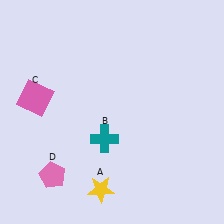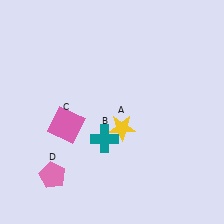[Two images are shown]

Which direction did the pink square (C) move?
The pink square (C) moved right.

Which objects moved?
The objects that moved are: the yellow star (A), the pink square (C).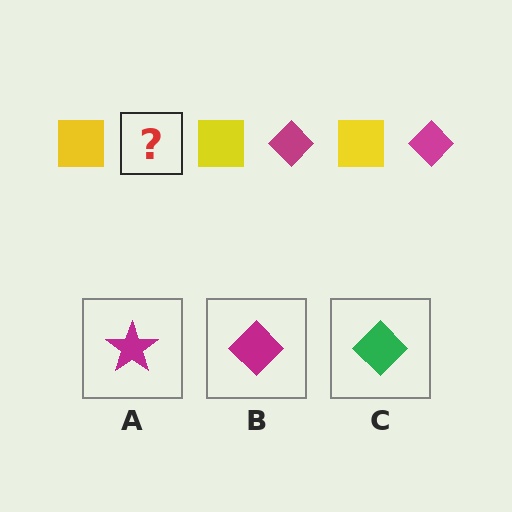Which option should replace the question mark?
Option B.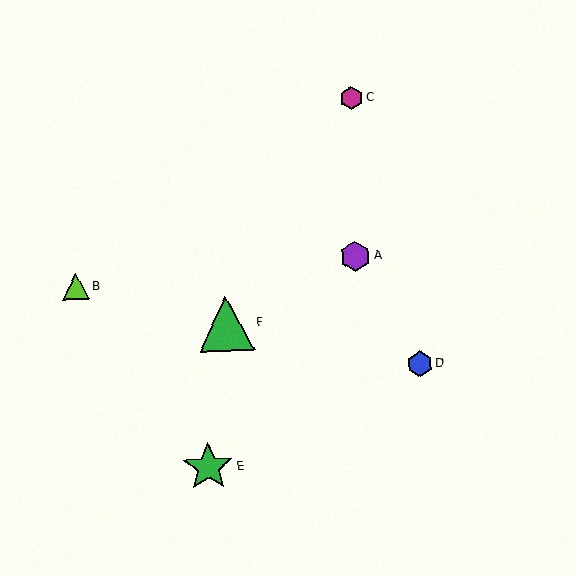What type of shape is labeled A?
Shape A is a purple hexagon.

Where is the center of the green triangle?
The center of the green triangle is at (226, 324).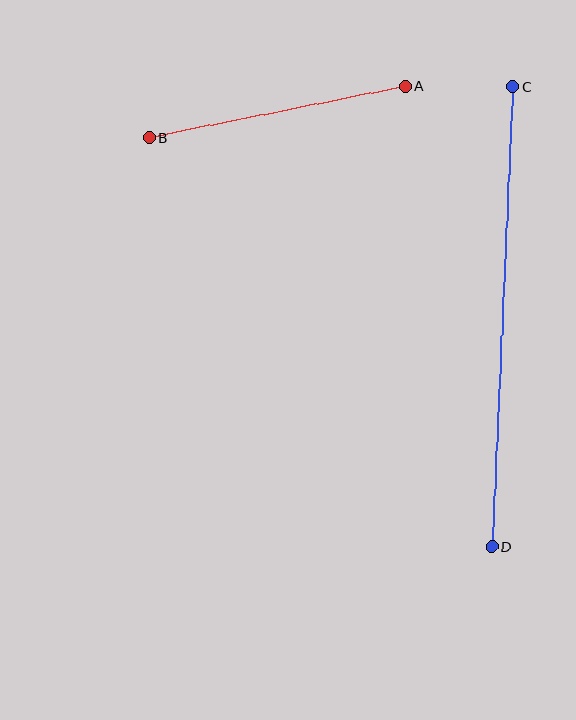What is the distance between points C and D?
The distance is approximately 461 pixels.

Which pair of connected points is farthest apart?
Points C and D are farthest apart.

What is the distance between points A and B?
The distance is approximately 261 pixels.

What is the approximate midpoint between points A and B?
The midpoint is at approximately (277, 112) pixels.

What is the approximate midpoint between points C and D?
The midpoint is at approximately (502, 317) pixels.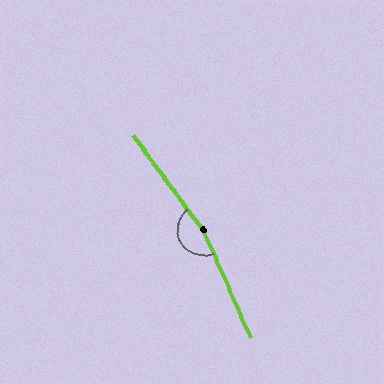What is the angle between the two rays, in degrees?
Approximately 167 degrees.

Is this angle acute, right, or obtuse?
It is obtuse.